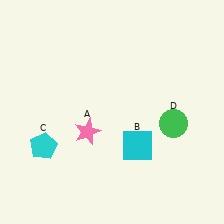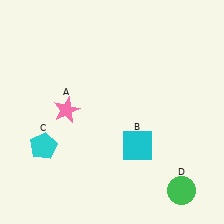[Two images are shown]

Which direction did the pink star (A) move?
The pink star (A) moved up.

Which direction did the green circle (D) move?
The green circle (D) moved down.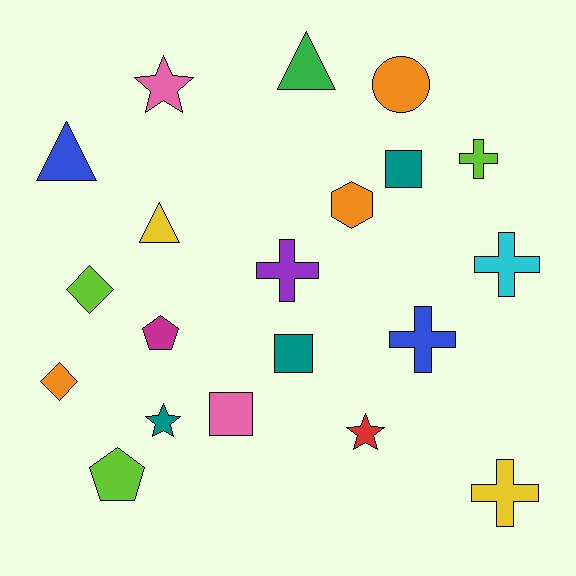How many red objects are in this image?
There is 1 red object.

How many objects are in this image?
There are 20 objects.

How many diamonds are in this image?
There are 2 diamonds.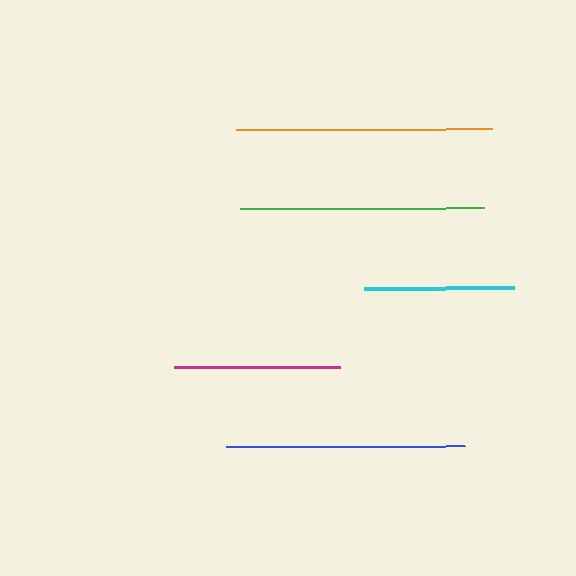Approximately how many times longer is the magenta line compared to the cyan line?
The magenta line is approximately 1.1 times the length of the cyan line.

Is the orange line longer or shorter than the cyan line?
The orange line is longer than the cyan line.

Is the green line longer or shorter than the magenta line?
The green line is longer than the magenta line.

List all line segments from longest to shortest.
From longest to shortest: orange, green, blue, magenta, cyan.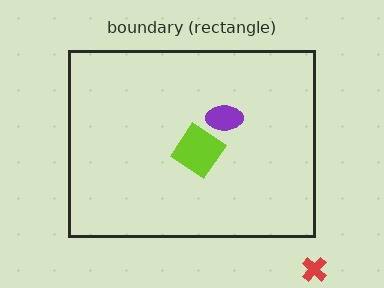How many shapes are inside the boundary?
2 inside, 1 outside.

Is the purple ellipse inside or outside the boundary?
Inside.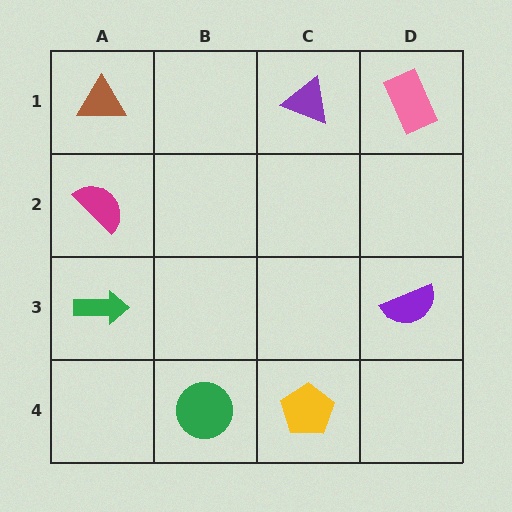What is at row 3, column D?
A purple semicircle.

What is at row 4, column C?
A yellow pentagon.